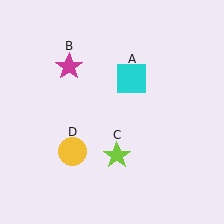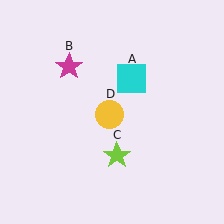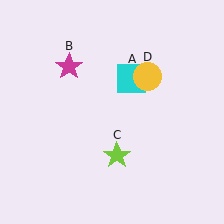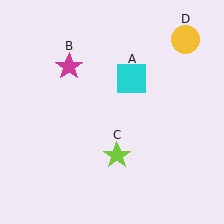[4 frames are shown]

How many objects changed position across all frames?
1 object changed position: yellow circle (object D).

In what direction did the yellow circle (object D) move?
The yellow circle (object D) moved up and to the right.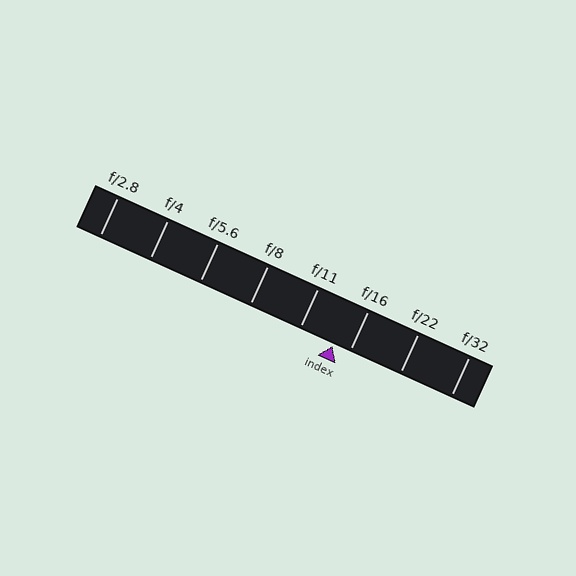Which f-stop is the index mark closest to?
The index mark is closest to f/16.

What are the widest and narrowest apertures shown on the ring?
The widest aperture shown is f/2.8 and the narrowest is f/32.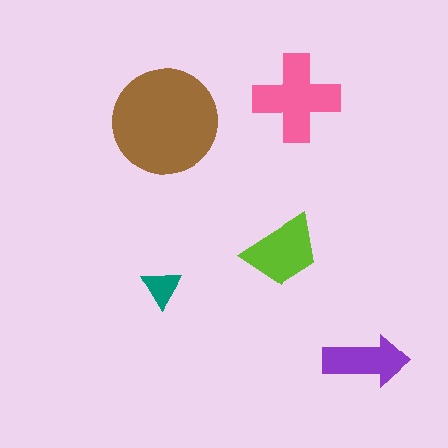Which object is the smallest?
The teal triangle.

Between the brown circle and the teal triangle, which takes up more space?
The brown circle.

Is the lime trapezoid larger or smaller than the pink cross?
Smaller.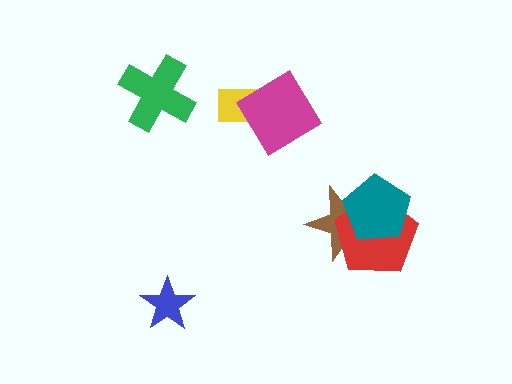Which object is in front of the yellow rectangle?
The magenta diamond is in front of the yellow rectangle.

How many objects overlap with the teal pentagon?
2 objects overlap with the teal pentagon.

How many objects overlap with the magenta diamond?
1 object overlaps with the magenta diamond.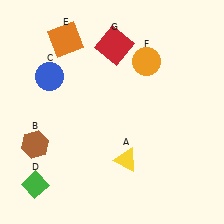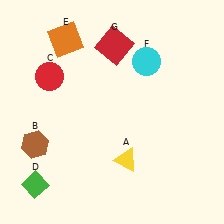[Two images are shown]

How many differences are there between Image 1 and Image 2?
There are 2 differences between the two images.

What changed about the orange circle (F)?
In Image 1, F is orange. In Image 2, it changed to cyan.